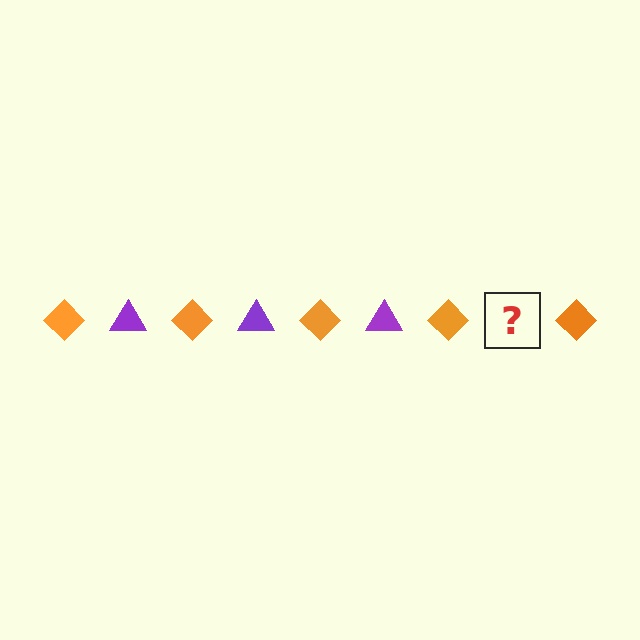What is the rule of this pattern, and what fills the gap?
The rule is that the pattern alternates between orange diamond and purple triangle. The gap should be filled with a purple triangle.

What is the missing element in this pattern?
The missing element is a purple triangle.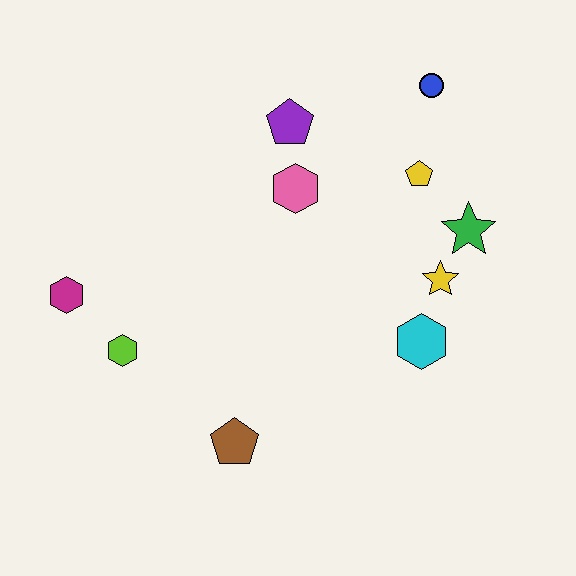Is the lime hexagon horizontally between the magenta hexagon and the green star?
Yes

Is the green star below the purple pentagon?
Yes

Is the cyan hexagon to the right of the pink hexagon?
Yes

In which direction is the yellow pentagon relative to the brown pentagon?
The yellow pentagon is above the brown pentagon.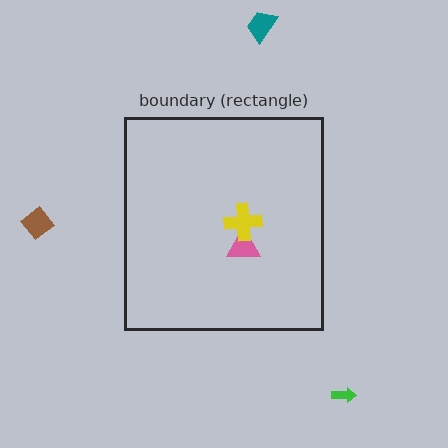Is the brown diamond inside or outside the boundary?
Outside.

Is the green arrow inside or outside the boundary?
Outside.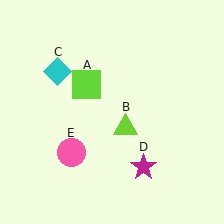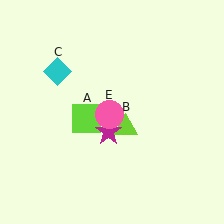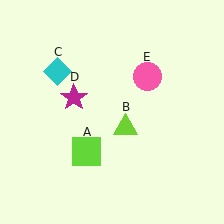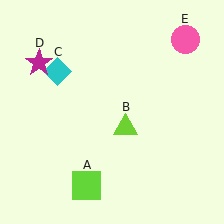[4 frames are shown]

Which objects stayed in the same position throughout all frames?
Lime triangle (object B) and cyan diamond (object C) remained stationary.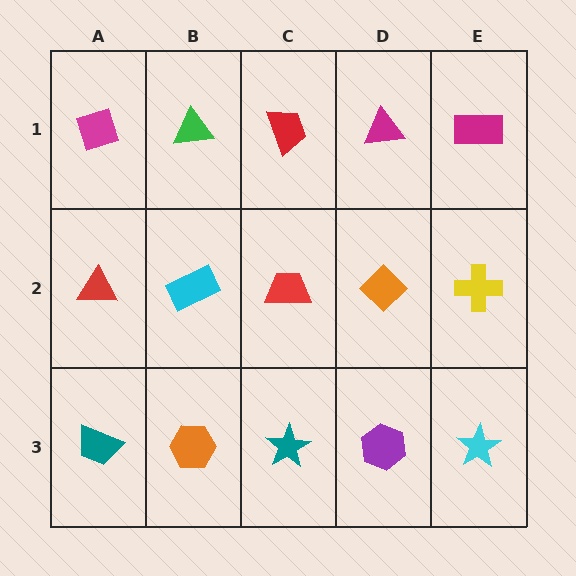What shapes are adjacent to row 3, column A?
A red triangle (row 2, column A), an orange hexagon (row 3, column B).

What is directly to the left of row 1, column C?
A green triangle.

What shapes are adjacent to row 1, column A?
A red triangle (row 2, column A), a green triangle (row 1, column B).